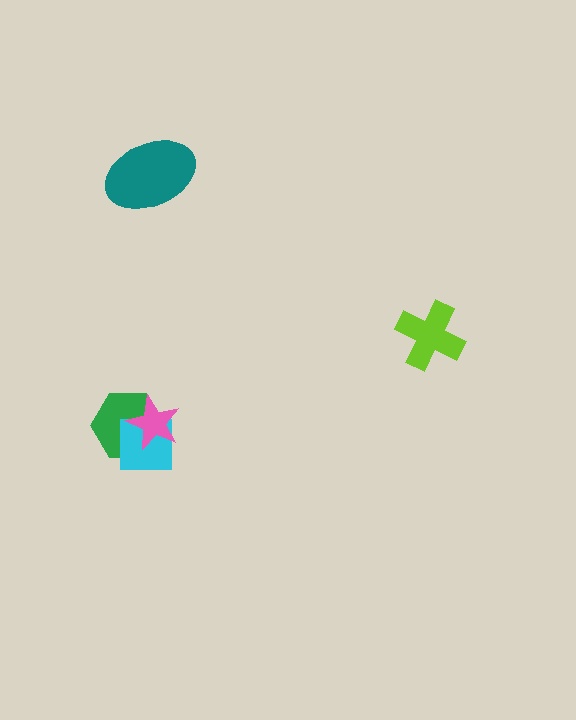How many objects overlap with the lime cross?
0 objects overlap with the lime cross.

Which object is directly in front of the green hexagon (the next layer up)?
The cyan square is directly in front of the green hexagon.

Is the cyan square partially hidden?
Yes, it is partially covered by another shape.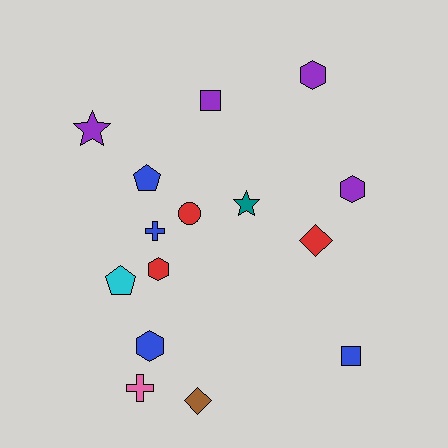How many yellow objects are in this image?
There are no yellow objects.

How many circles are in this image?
There is 1 circle.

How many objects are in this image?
There are 15 objects.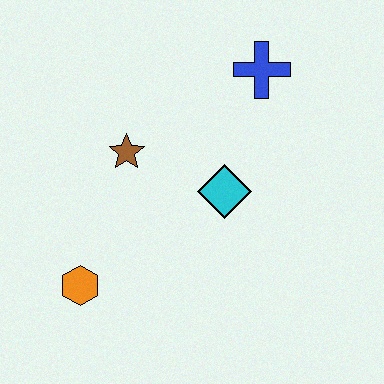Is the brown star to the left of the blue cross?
Yes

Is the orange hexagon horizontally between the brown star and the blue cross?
No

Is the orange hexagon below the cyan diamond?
Yes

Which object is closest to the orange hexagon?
The brown star is closest to the orange hexagon.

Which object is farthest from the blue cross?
The orange hexagon is farthest from the blue cross.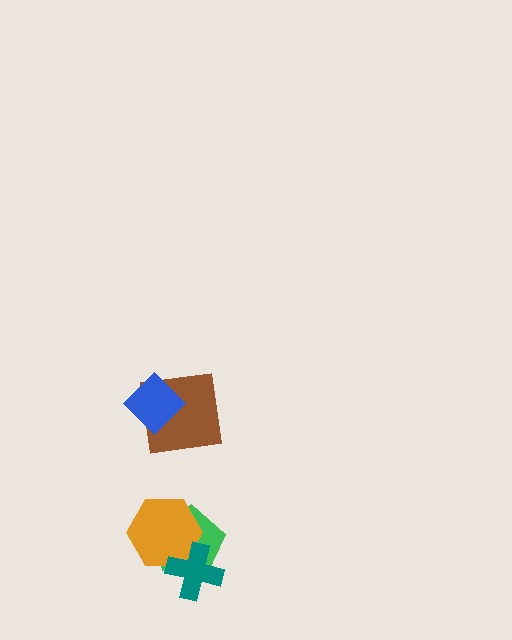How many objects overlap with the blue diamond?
1 object overlaps with the blue diamond.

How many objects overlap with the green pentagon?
2 objects overlap with the green pentagon.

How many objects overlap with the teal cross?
2 objects overlap with the teal cross.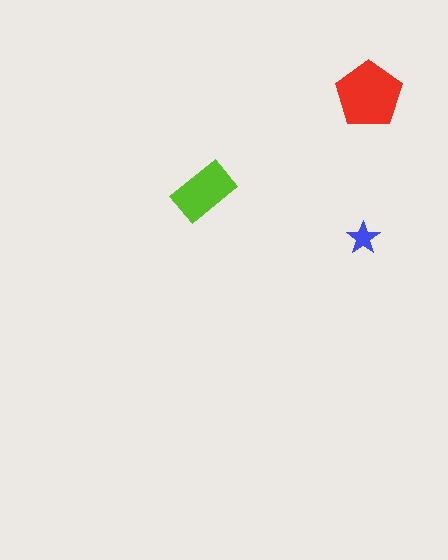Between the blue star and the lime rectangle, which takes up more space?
The lime rectangle.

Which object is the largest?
The red pentagon.